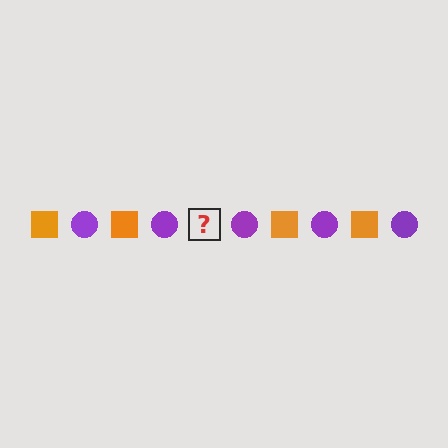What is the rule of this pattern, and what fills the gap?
The rule is that the pattern alternates between orange square and purple circle. The gap should be filled with an orange square.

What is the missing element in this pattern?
The missing element is an orange square.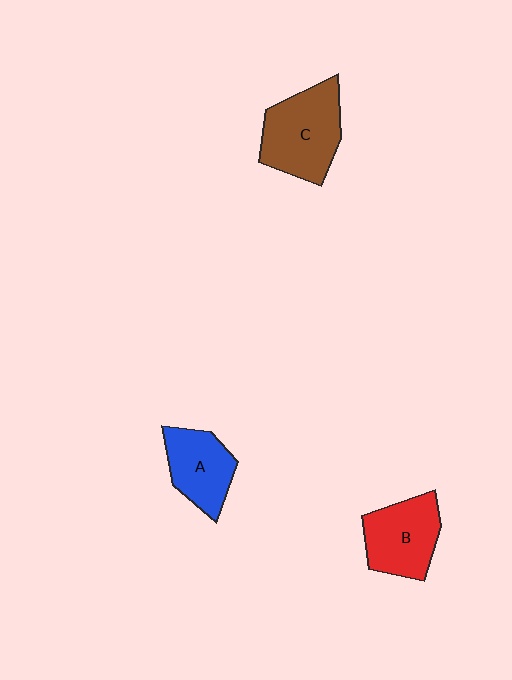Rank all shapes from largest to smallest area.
From largest to smallest: C (brown), B (red), A (blue).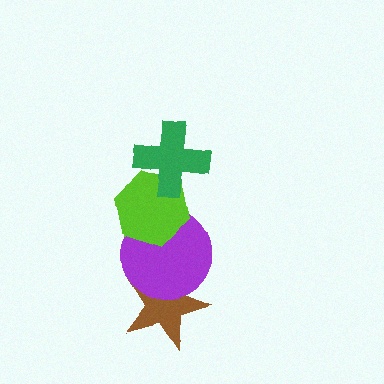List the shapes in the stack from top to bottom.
From top to bottom: the green cross, the lime hexagon, the purple circle, the brown star.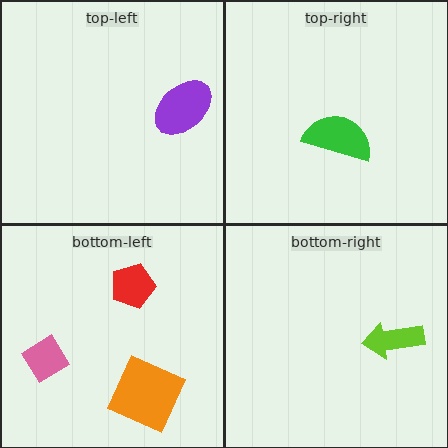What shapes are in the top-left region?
The purple ellipse.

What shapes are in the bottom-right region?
The lime arrow.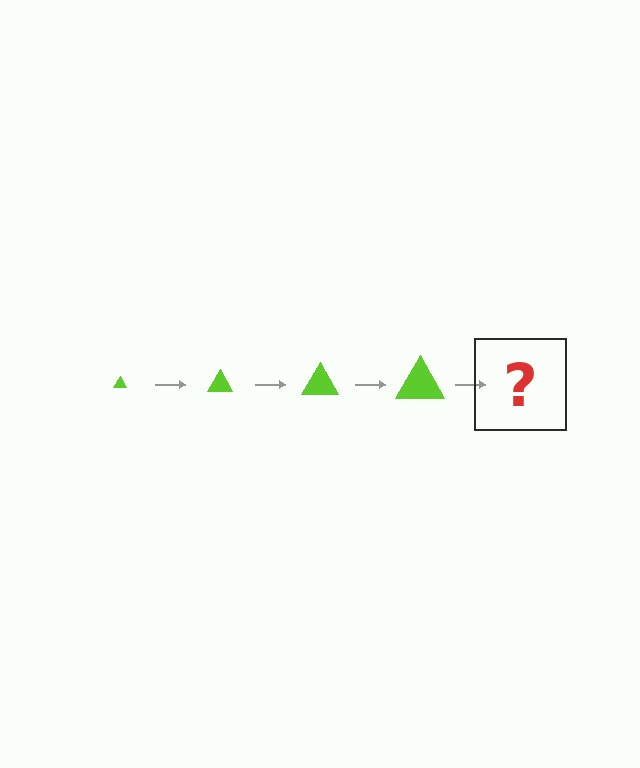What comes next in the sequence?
The next element should be a lime triangle, larger than the previous one.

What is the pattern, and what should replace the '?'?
The pattern is that the triangle gets progressively larger each step. The '?' should be a lime triangle, larger than the previous one.